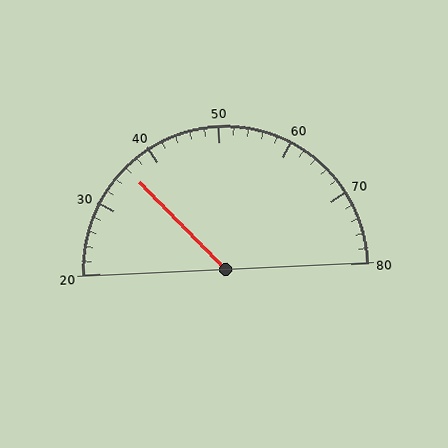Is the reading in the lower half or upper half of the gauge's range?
The reading is in the lower half of the range (20 to 80).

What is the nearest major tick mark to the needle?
The nearest major tick mark is 40.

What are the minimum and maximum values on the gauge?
The gauge ranges from 20 to 80.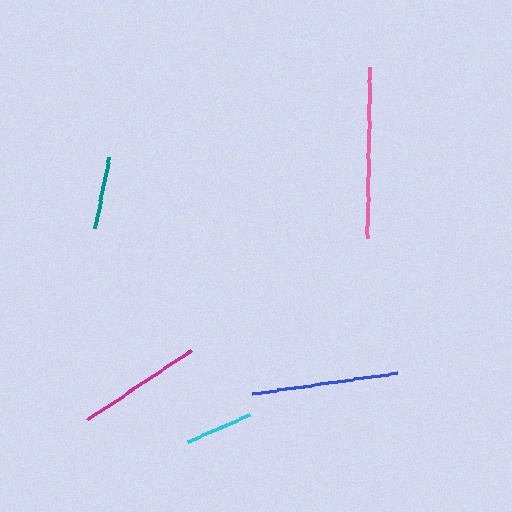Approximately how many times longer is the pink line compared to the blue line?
The pink line is approximately 1.2 times the length of the blue line.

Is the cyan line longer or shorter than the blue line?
The blue line is longer than the cyan line.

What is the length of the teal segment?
The teal segment is approximately 73 pixels long.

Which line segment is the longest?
The pink line is the longest at approximately 171 pixels.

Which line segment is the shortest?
The cyan line is the shortest at approximately 68 pixels.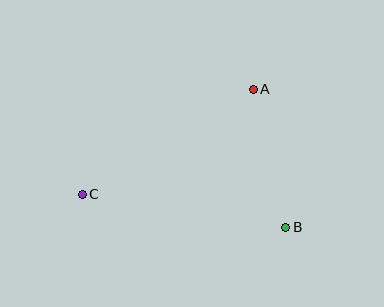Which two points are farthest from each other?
Points B and C are farthest from each other.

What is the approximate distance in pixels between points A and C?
The distance between A and C is approximately 200 pixels.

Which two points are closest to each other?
Points A and B are closest to each other.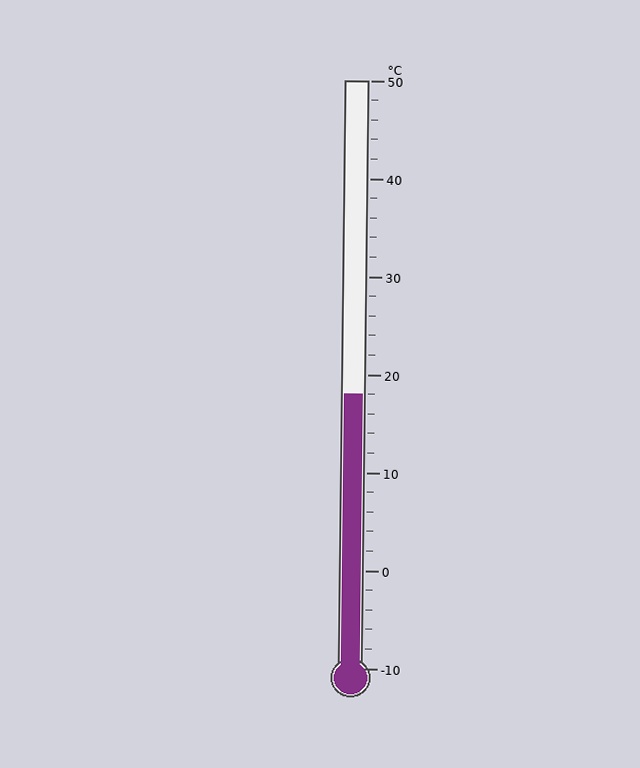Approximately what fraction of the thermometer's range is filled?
The thermometer is filled to approximately 45% of its range.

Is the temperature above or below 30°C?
The temperature is below 30°C.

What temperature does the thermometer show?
The thermometer shows approximately 18°C.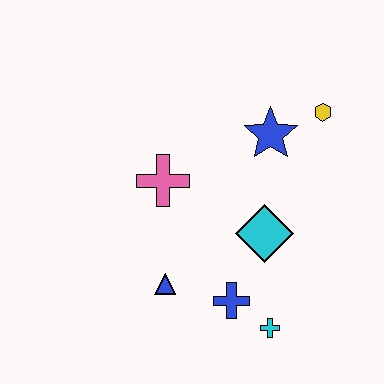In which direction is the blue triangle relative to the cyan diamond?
The blue triangle is to the left of the cyan diamond.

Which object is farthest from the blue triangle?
The yellow hexagon is farthest from the blue triangle.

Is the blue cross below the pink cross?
Yes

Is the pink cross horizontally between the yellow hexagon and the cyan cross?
No